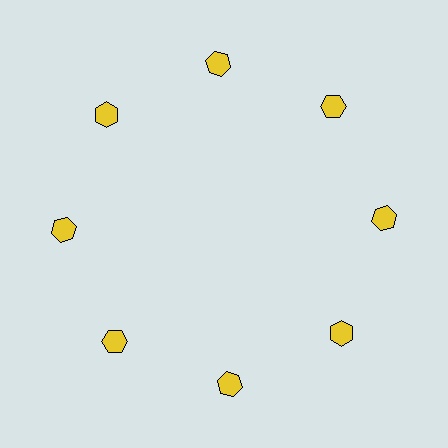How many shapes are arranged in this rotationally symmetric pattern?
There are 8 shapes, arranged in 8 groups of 1.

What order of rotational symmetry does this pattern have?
This pattern has 8-fold rotational symmetry.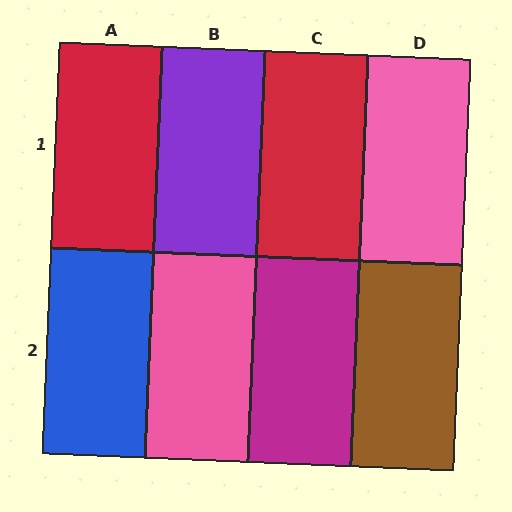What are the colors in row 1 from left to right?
Red, purple, red, pink.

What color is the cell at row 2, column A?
Blue.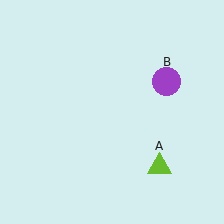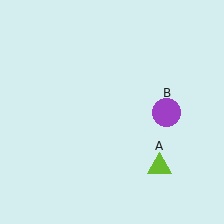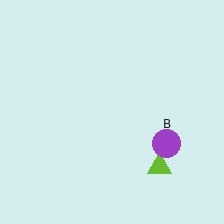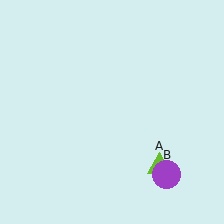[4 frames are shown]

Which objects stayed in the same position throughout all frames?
Lime triangle (object A) remained stationary.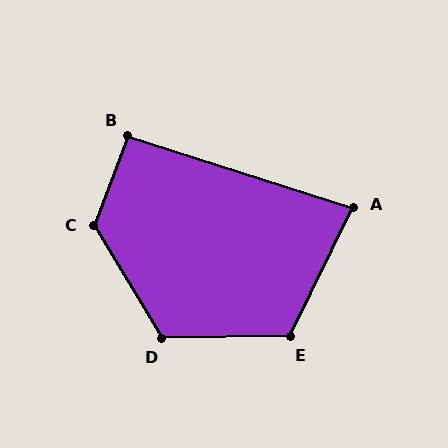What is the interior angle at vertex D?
Approximately 120 degrees (obtuse).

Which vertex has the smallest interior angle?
A, at approximately 81 degrees.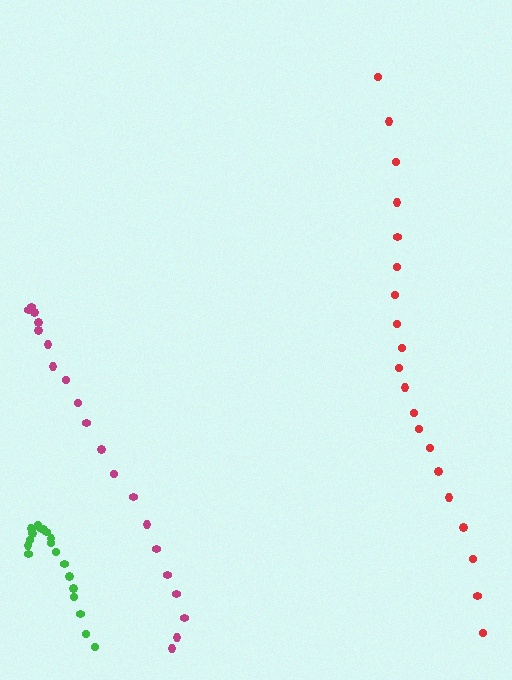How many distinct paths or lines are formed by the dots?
There are 3 distinct paths.